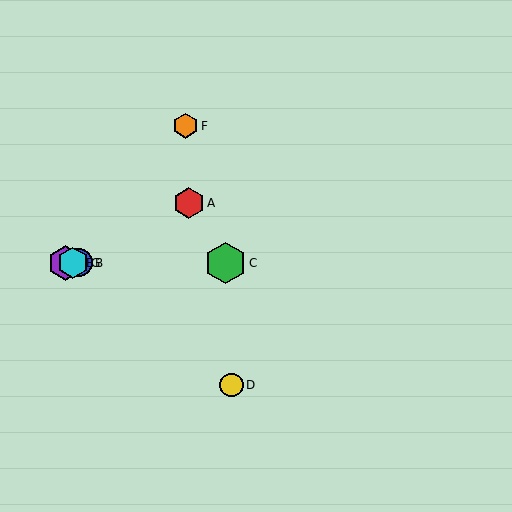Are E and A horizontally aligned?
No, E is at y≈263 and A is at y≈203.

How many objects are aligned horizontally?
4 objects (B, C, E, G) are aligned horizontally.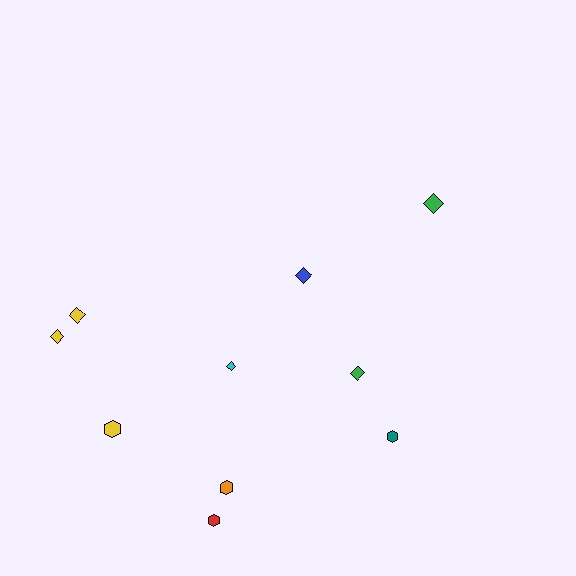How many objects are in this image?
There are 10 objects.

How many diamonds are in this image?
There are 6 diamonds.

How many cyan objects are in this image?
There is 1 cyan object.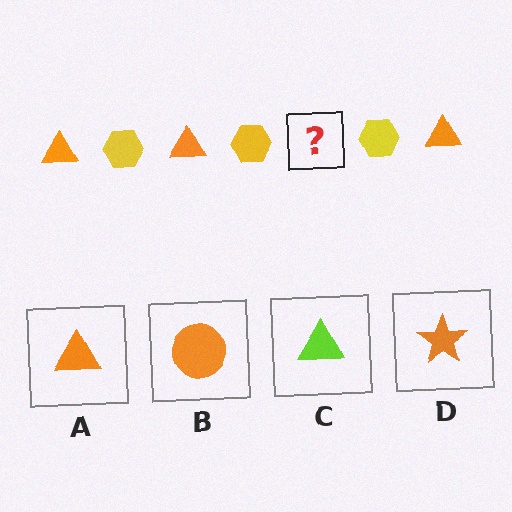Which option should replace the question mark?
Option A.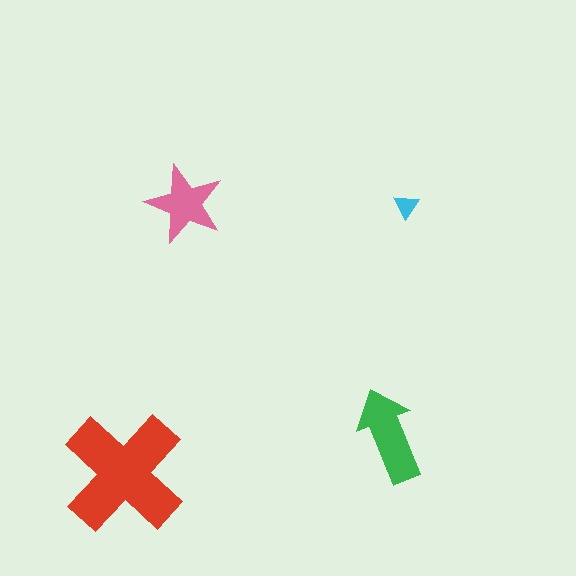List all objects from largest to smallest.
The red cross, the green arrow, the pink star, the cyan triangle.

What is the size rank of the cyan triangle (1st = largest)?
4th.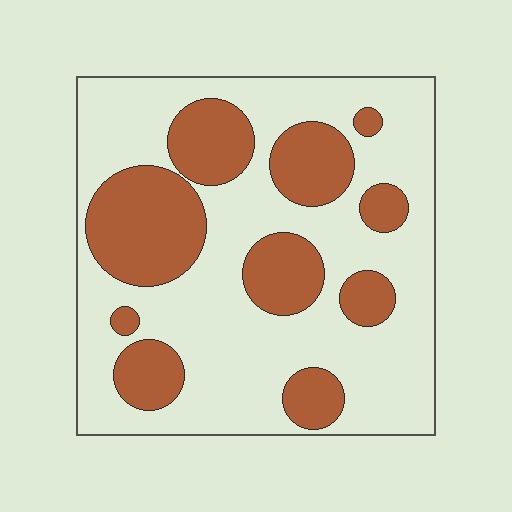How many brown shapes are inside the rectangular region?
10.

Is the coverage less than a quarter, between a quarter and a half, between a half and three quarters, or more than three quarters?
Between a quarter and a half.